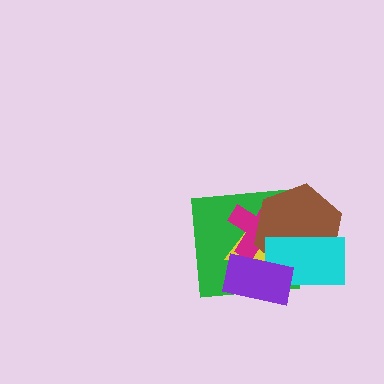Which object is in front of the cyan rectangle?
The purple rectangle is in front of the cyan rectangle.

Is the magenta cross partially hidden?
Yes, it is partially covered by another shape.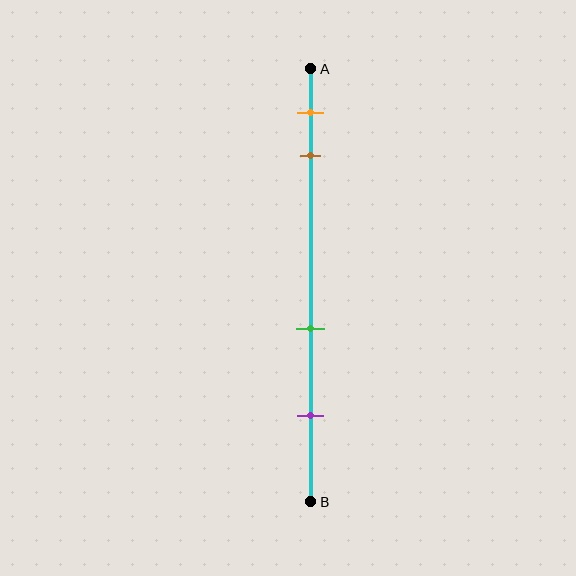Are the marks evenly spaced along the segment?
No, the marks are not evenly spaced.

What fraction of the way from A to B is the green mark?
The green mark is approximately 60% (0.6) of the way from A to B.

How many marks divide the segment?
There are 4 marks dividing the segment.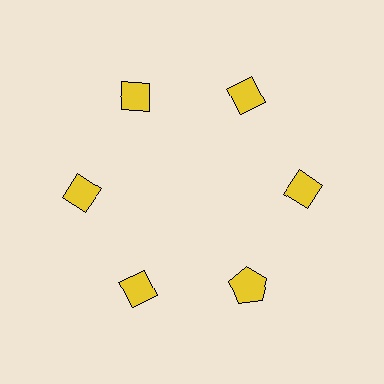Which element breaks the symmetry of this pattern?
The yellow pentagon at roughly the 5 o'clock position breaks the symmetry. All other shapes are yellow diamonds.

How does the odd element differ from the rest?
It has a different shape: pentagon instead of diamond.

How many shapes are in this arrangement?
There are 6 shapes arranged in a ring pattern.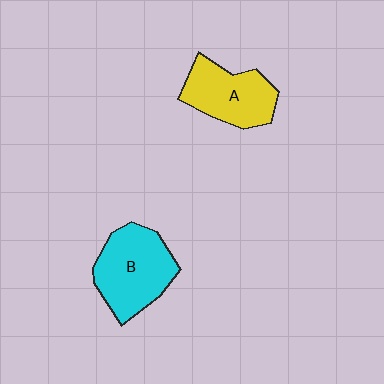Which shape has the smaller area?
Shape A (yellow).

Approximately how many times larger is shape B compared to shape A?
Approximately 1.2 times.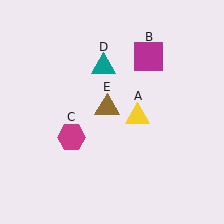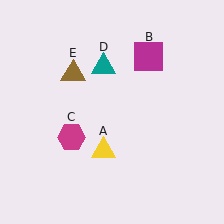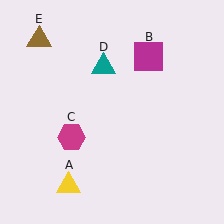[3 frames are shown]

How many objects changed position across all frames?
2 objects changed position: yellow triangle (object A), brown triangle (object E).